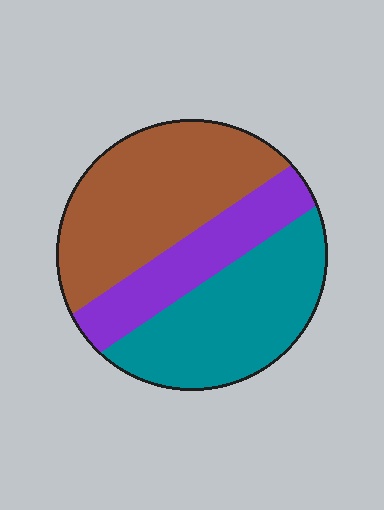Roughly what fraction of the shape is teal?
Teal covers roughly 35% of the shape.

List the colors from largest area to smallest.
From largest to smallest: brown, teal, purple.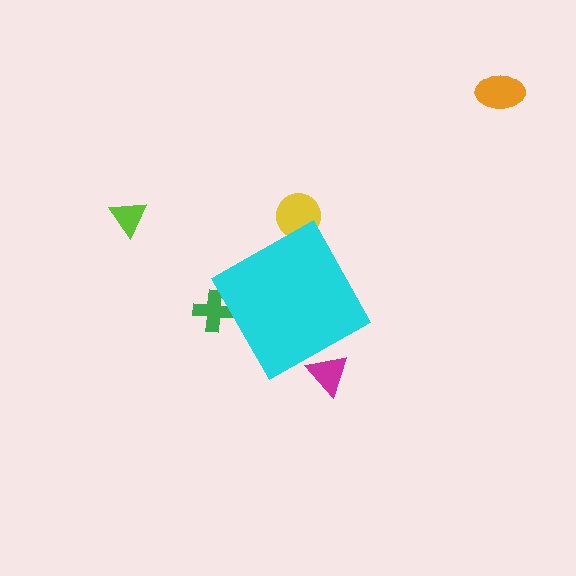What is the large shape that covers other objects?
A cyan diamond.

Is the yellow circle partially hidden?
Yes, the yellow circle is partially hidden behind the cyan diamond.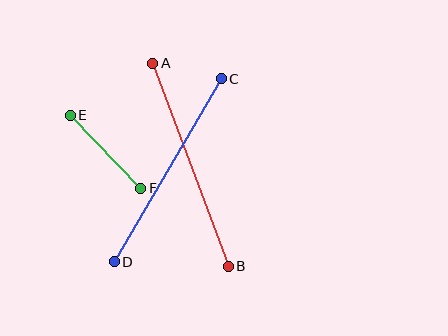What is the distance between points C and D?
The distance is approximately 212 pixels.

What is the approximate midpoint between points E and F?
The midpoint is at approximately (106, 152) pixels.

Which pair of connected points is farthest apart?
Points A and B are farthest apart.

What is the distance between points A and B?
The distance is approximately 216 pixels.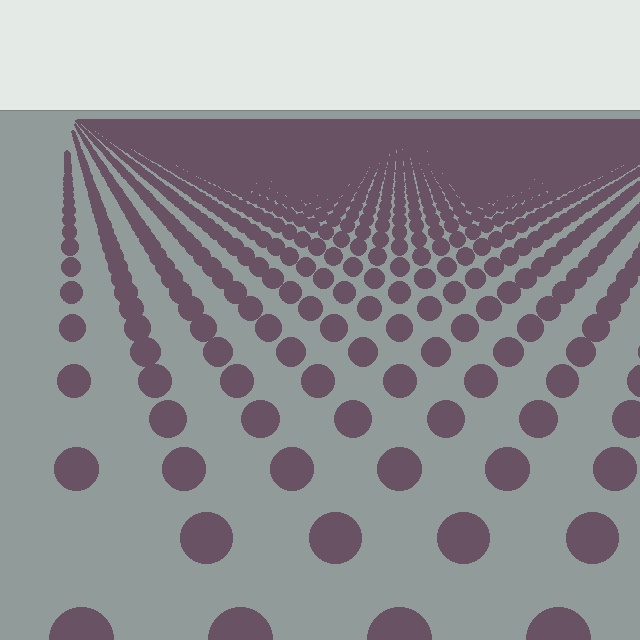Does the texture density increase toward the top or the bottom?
Density increases toward the top.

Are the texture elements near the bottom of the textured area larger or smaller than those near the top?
Larger. Near the bottom, elements are closer to the viewer and appear at a bigger on-screen size.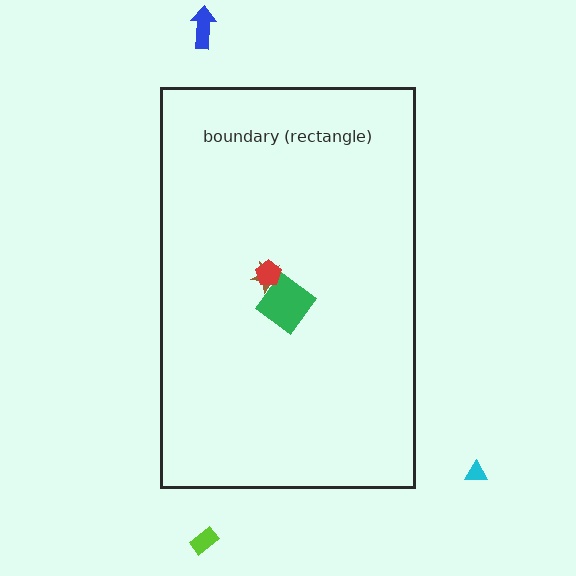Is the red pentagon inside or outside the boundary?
Inside.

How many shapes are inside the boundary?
3 inside, 3 outside.